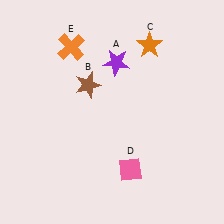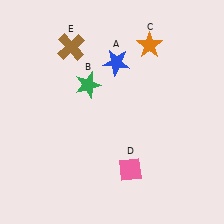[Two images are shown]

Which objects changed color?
A changed from purple to blue. B changed from brown to green. E changed from orange to brown.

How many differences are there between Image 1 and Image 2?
There are 3 differences between the two images.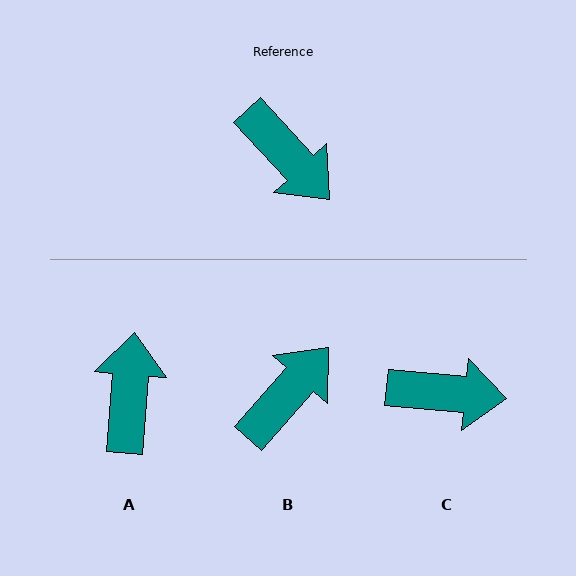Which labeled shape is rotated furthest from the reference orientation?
A, about 133 degrees away.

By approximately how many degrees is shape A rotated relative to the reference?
Approximately 133 degrees counter-clockwise.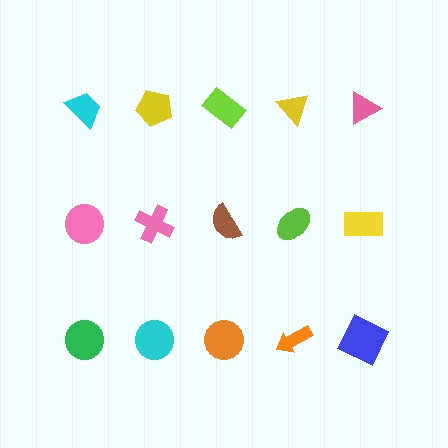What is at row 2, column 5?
A yellow rectangle.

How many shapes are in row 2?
5 shapes.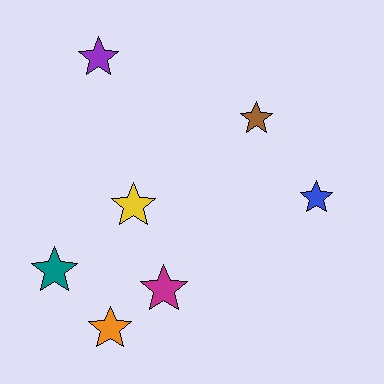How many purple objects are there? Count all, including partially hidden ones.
There is 1 purple object.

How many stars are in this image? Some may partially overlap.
There are 7 stars.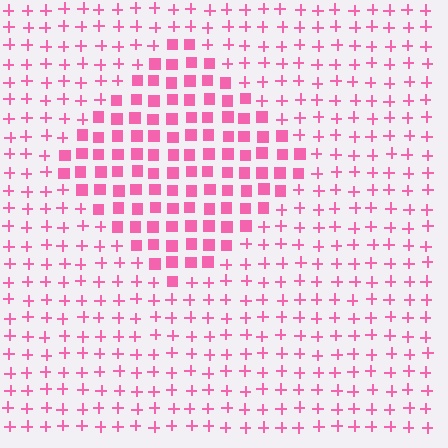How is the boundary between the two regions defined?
The boundary is defined by a change in element shape: squares inside vs. plus signs outside. All elements share the same color and spacing.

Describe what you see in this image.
The image is filled with small pink elements arranged in a uniform grid. A diamond-shaped region contains squares, while the surrounding area contains plus signs. The boundary is defined purely by the change in element shape.